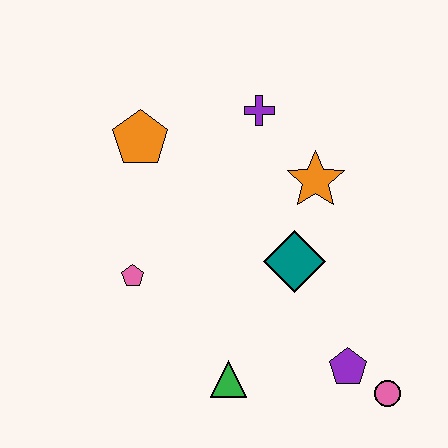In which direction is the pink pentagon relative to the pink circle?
The pink pentagon is to the left of the pink circle.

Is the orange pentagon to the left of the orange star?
Yes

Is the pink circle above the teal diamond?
No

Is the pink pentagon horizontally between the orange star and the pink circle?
No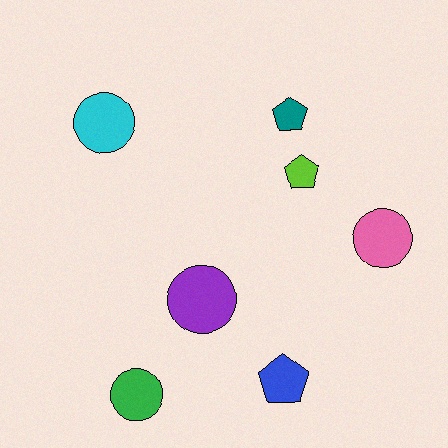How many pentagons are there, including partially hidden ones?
There are 3 pentagons.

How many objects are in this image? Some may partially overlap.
There are 7 objects.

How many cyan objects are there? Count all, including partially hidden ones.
There is 1 cyan object.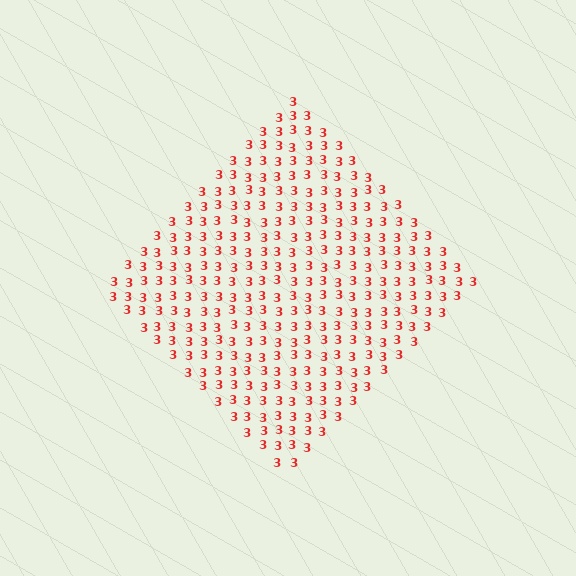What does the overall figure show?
The overall figure shows a diamond.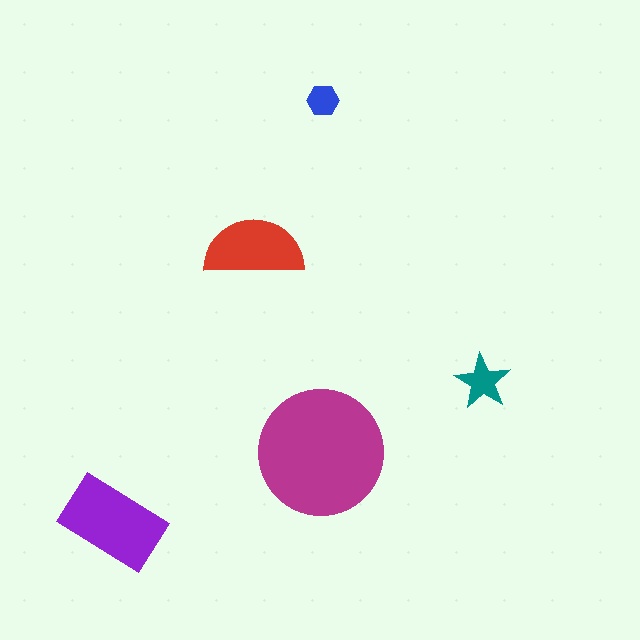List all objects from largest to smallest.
The magenta circle, the purple rectangle, the red semicircle, the teal star, the blue hexagon.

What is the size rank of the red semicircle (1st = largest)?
3rd.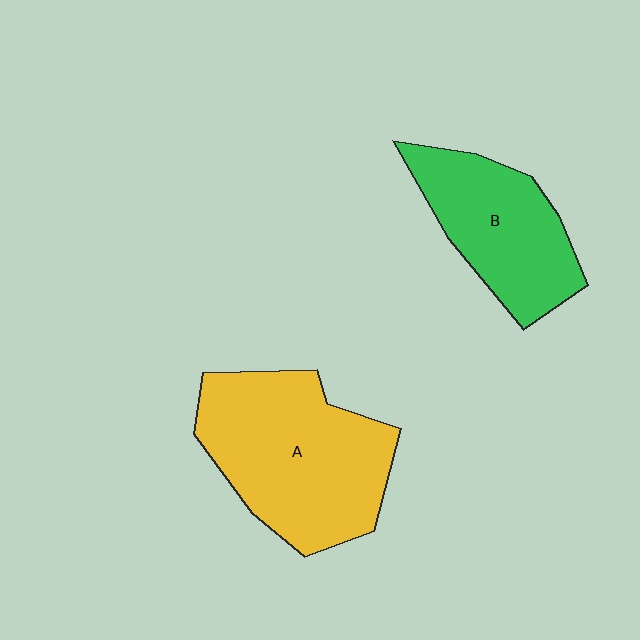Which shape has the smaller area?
Shape B (green).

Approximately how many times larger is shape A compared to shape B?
Approximately 1.5 times.